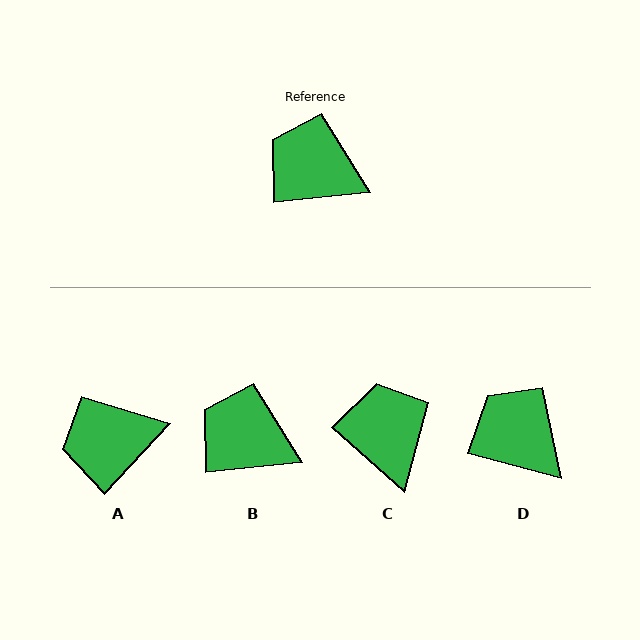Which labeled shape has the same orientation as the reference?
B.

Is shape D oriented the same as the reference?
No, it is off by about 20 degrees.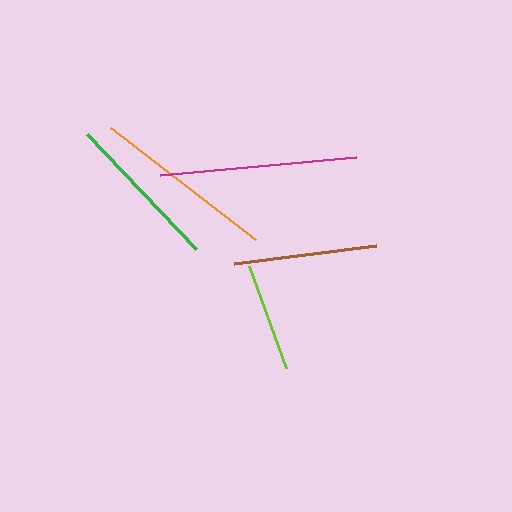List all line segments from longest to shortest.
From longest to shortest: magenta, orange, green, brown, lime.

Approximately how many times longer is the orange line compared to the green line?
The orange line is approximately 1.2 times the length of the green line.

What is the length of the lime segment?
The lime segment is approximately 109 pixels long.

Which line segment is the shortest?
The lime line is the shortest at approximately 109 pixels.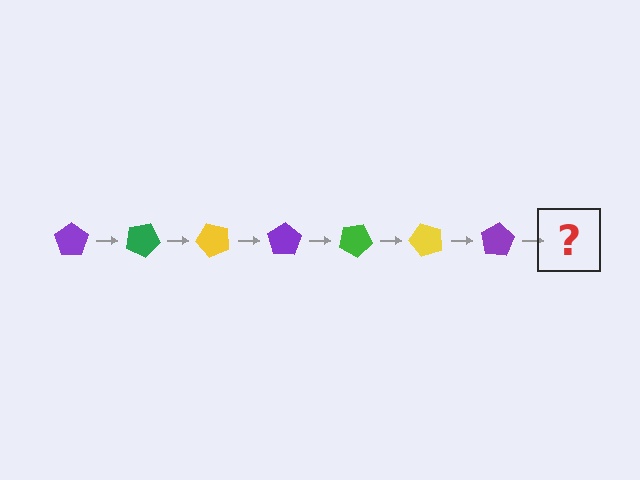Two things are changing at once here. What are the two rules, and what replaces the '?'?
The two rules are that it rotates 25 degrees each step and the color cycles through purple, green, and yellow. The '?' should be a green pentagon, rotated 175 degrees from the start.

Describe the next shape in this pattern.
It should be a green pentagon, rotated 175 degrees from the start.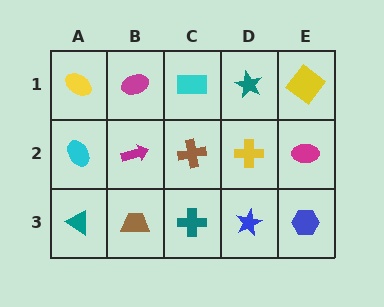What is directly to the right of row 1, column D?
A yellow diamond.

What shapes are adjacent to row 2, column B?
A magenta ellipse (row 1, column B), a brown trapezoid (row 3, column B), a cyan ellipse (row 2, column A), a brown cross (row 2, column C).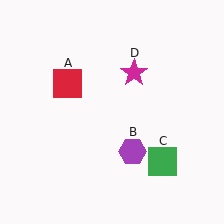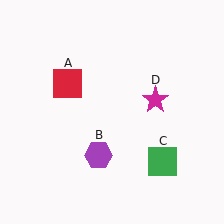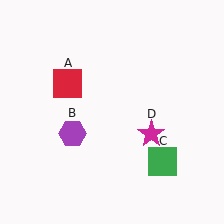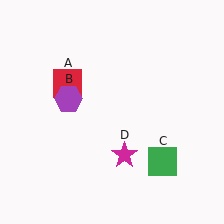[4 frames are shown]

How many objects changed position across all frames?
2 objects changed position: purple hexagon (object B), magenta star (object D).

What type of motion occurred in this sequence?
The purple hexagon (object B), magenta star (object D) rotated clockwise around the center of the scene.